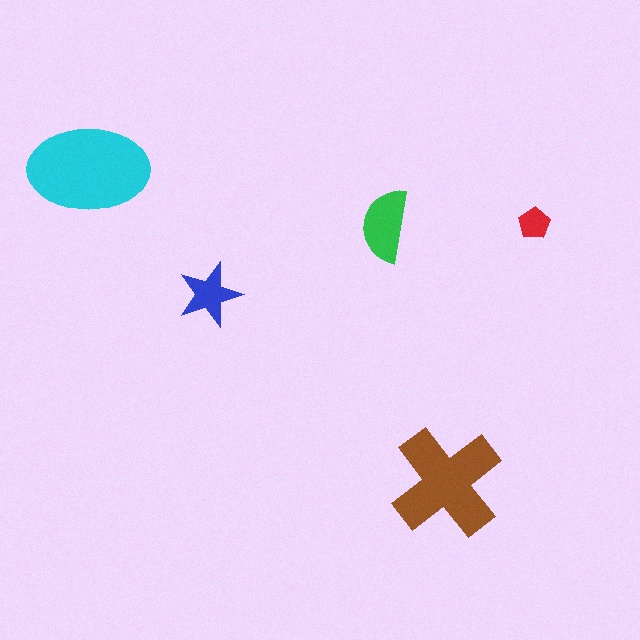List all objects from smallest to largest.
The red pentagon, the blue star, the green semicircle, the brown cross, the cyan ellipse.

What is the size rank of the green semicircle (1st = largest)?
3rd.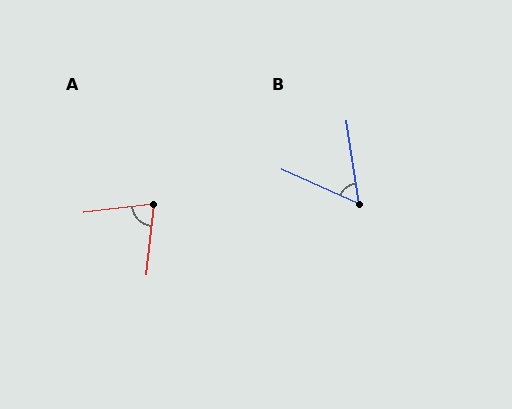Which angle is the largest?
A, at approximately 77 degrees.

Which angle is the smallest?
B, at approximately 58 degrees.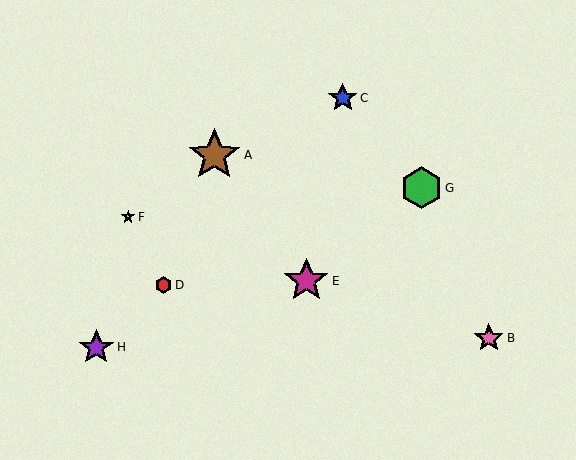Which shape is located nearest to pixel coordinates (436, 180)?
The green hexagon (labeled G) at (421, 188) is nearest to that location.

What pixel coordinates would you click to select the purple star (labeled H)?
Click at (96, 348) to select the purple star H.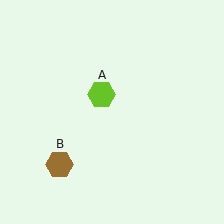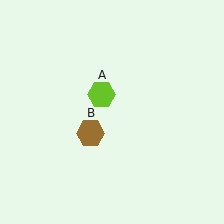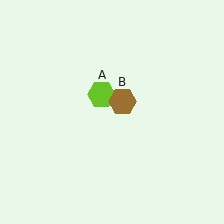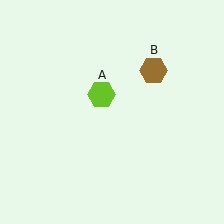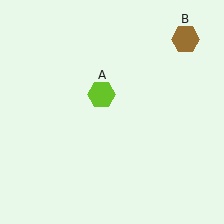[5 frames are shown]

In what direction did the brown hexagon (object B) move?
The brown hexagon (object B) moved up and to the right.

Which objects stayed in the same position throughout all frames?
Lime hexagon (object A) remained stationary.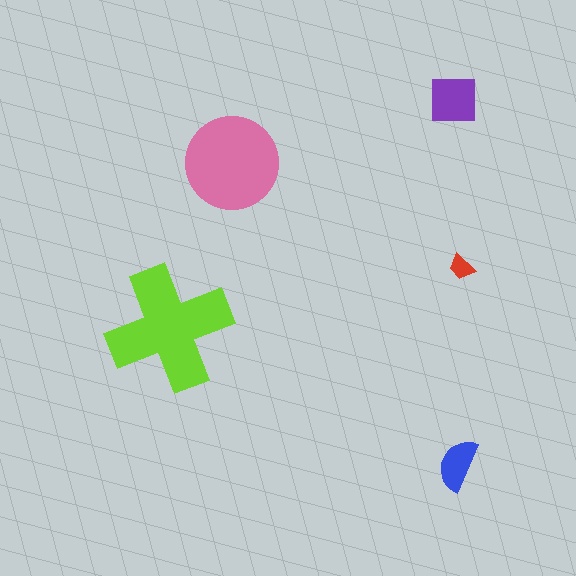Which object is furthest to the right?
The red trapezoid is rightmost.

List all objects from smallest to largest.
The red trapezoid, the blue semicircle, the purple square, the pink circle, the lime cross.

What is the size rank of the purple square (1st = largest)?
3rd.